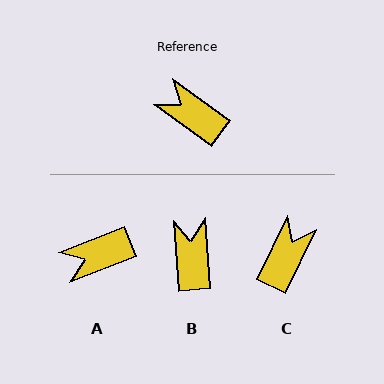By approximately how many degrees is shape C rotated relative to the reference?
Approximately 79 degrees clockwise.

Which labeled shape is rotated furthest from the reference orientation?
C, about 79 degrees away.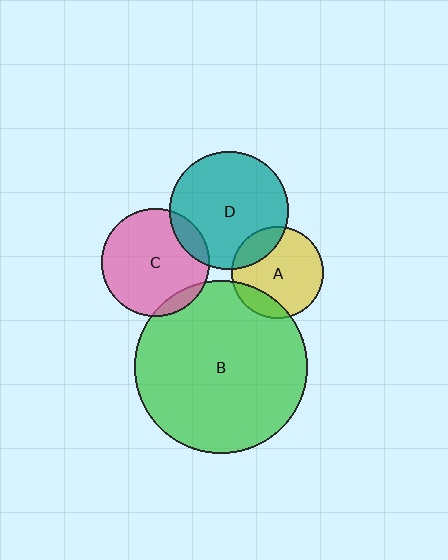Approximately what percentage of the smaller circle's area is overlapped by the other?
Approximately 10%.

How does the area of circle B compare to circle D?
Approximately 2.1 times.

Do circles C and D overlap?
Yes.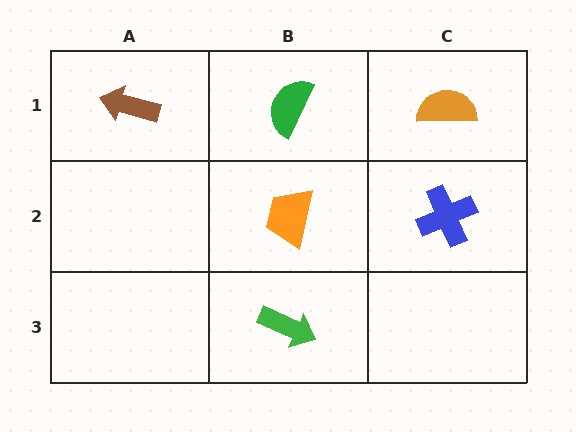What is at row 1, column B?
A green semicircle.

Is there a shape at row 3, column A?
No, that cell is empty.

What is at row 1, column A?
A brown arrow.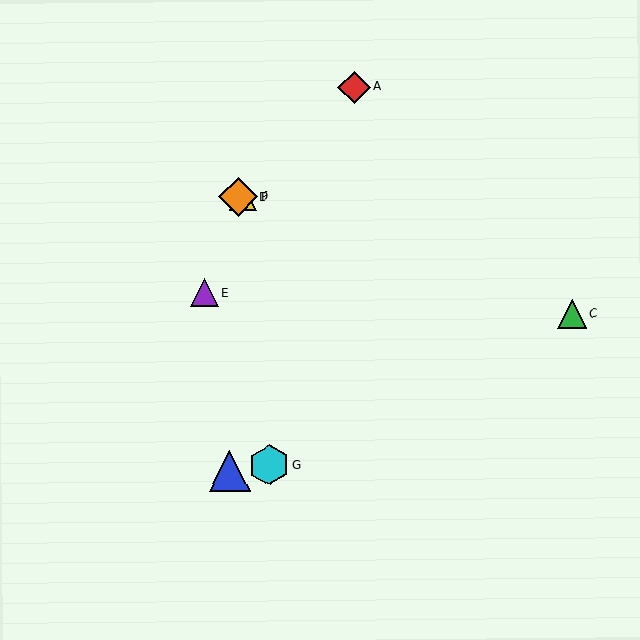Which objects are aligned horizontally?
Objects D, F are aligned horizontally.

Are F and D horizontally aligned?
Yes, both are at y≈197.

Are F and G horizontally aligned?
No, F is at y≈197 and G is at y≈465.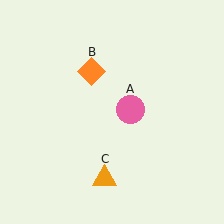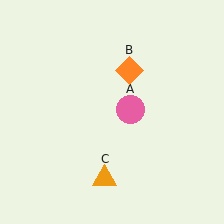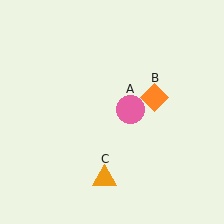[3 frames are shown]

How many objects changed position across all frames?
1 object changed position: orange diamond (object B).